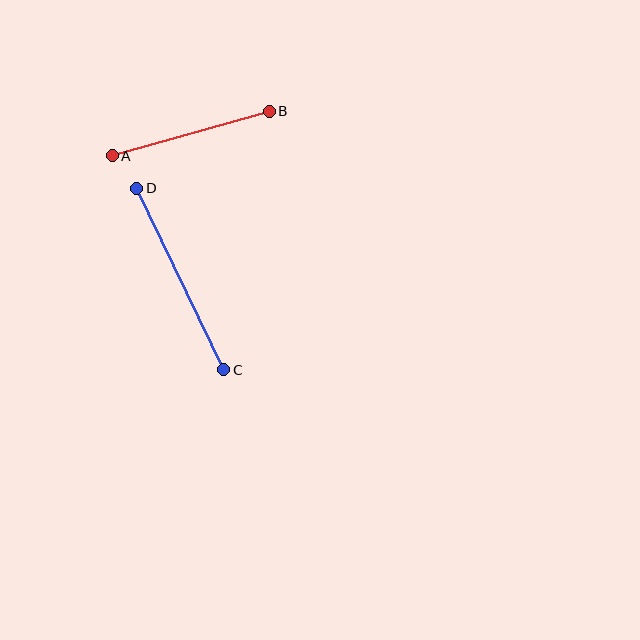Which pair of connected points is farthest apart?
Points C and D are farthest apart.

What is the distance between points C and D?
The distance is approximately 201 pixels.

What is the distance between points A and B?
The distance is approximately 163 pixels.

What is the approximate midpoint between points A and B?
The midpoint is at approximately (191, 133) pixels.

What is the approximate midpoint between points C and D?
The midpoint is at approximately (180, 279) pixels.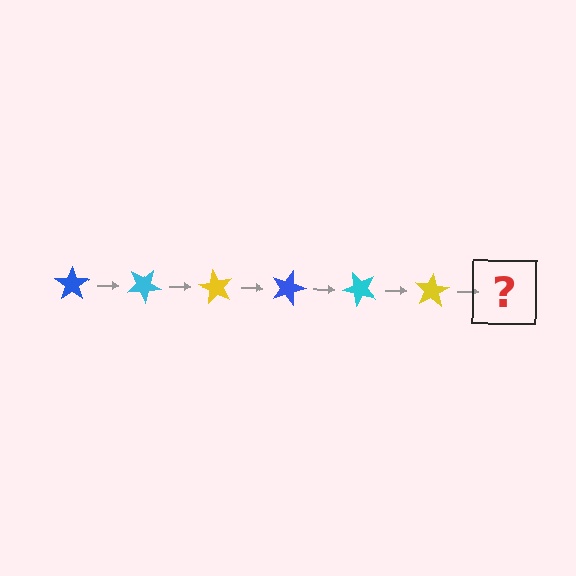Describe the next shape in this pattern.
It should be a blue star, rotated 180 degrees from the start.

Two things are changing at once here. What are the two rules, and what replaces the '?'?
The two rules are that it rotates 30 degrees each step and the color cycles through blue, cyan, and yellow. The '?' should be a blue star, rotated 180 degrees from the start.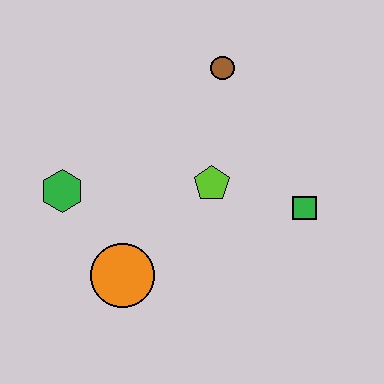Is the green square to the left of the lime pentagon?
No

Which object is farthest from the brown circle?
The orange circle is farthest from the brown circle.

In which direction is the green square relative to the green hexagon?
The green square is to the right of the green hexagon.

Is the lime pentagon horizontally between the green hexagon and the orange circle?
No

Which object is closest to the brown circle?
The lime pentagon is closest to the brown circle.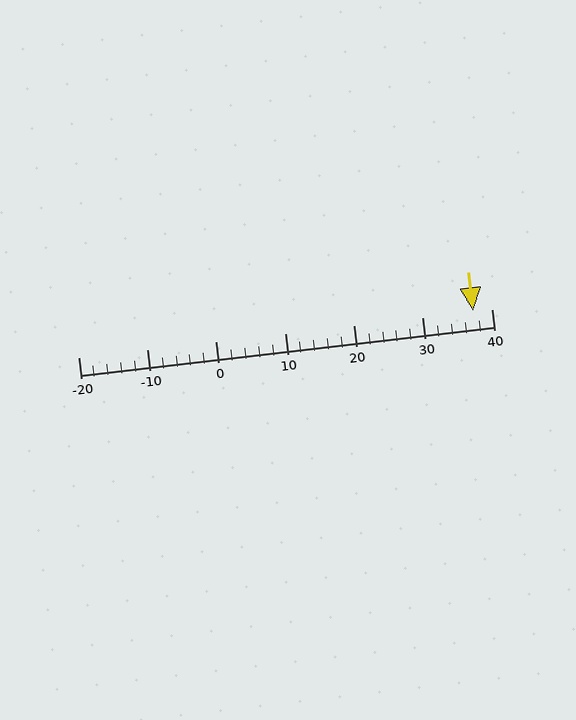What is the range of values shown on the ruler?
The ruler shows values from -20 to 40.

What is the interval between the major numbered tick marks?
The major tick marks are spaced 10 units apart.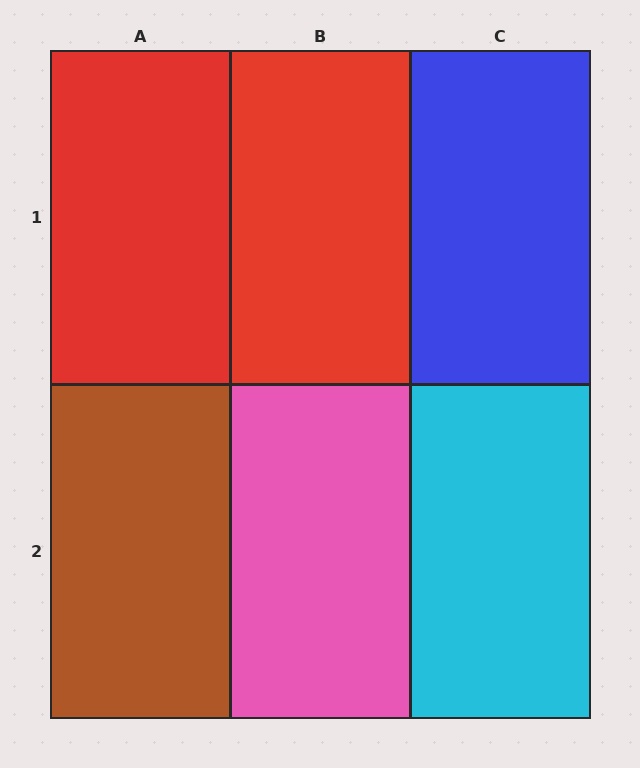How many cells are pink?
1 cell is pink.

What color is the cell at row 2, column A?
Brown.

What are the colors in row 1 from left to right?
Red, red, blue.